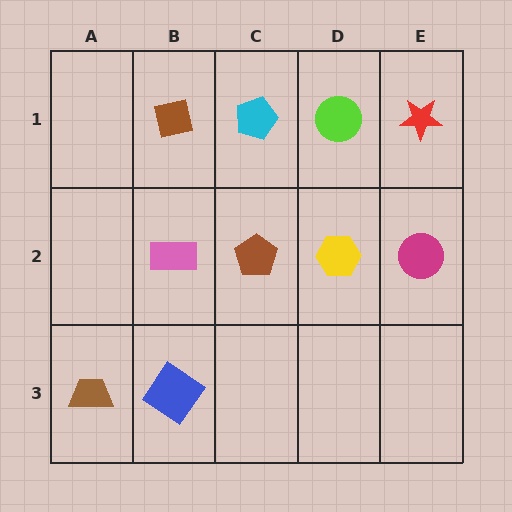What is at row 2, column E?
A magenta circle.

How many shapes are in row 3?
2 shapes.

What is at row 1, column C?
A cyan pentagon.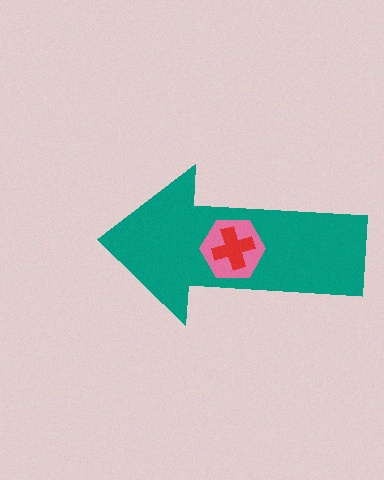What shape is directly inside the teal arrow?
The pink hexagon.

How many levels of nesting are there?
3.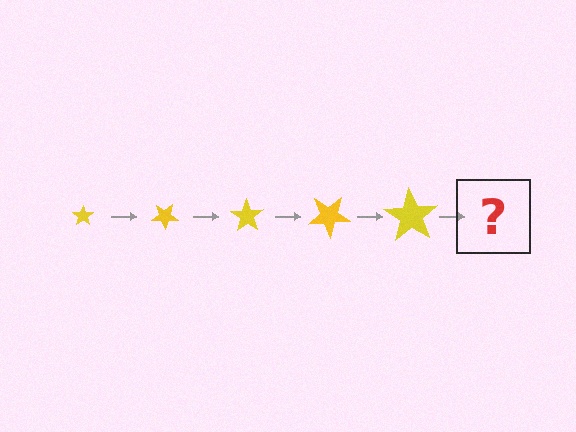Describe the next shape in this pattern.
It should be a star, larger than the previous one and rotated 175 degrees from the start.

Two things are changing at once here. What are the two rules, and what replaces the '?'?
The two rules are that the star grows larger each step and it rotates 35 degrees each step. The '?' should be a star, larger than the previous one and rotated 175 degrees from the start.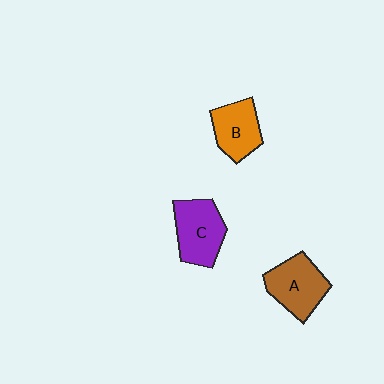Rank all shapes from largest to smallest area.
From largest to smallest: C (purple), A (brown), B (orange).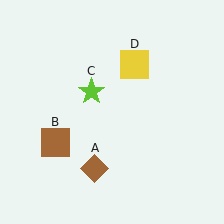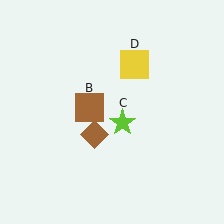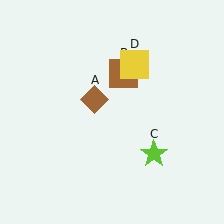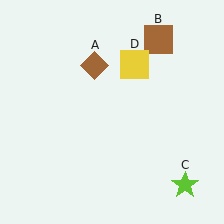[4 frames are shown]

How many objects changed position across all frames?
3 objects changed position: brown diamond (object A), brown square (object B), lime star (object C).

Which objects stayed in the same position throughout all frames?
Yellow square (object D) remained stationary.